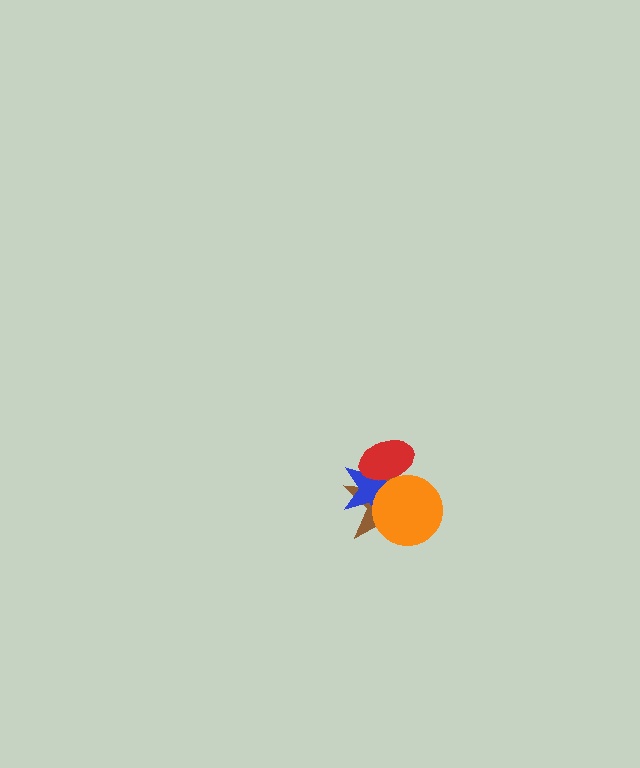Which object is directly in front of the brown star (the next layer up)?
The blue star is directly in front of the brown star.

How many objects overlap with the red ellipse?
3 objects overlap with the red ellipse.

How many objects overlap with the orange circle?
3 objects overlap with the orange circle.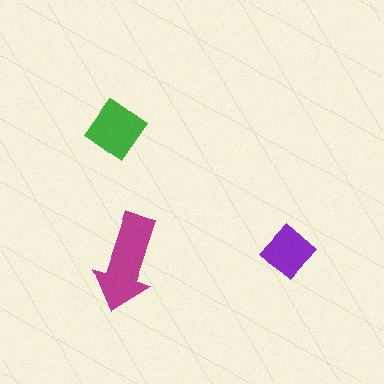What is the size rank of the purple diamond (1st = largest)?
3rd.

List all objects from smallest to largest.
The purple diamond, the green diamond, the magenta arrow.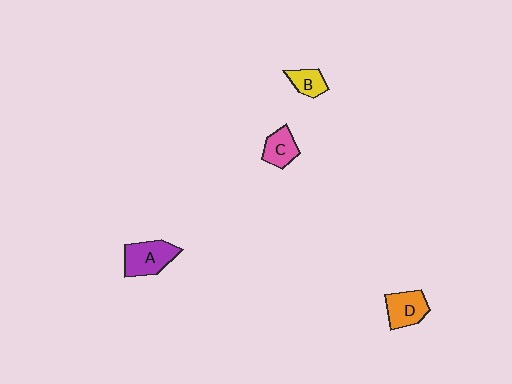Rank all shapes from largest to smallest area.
From largest to smallest: A (purple), D (orange), C (pink), B (yellow).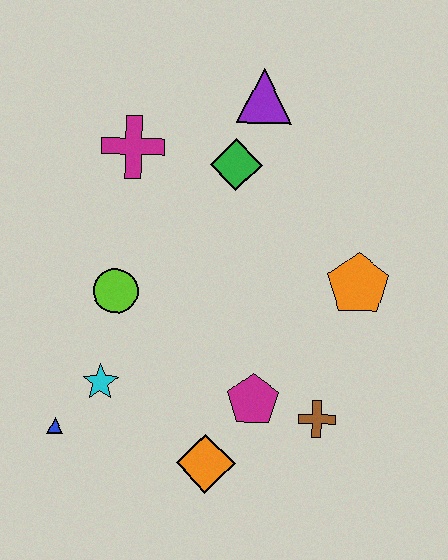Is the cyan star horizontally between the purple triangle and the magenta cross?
No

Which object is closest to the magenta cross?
The green diamond is closest to the magenta cross.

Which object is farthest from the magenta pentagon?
The purple triangle is farthest from the magenta pentagon.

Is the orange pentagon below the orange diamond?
No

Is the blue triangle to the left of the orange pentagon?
Yes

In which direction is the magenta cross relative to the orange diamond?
The magenta cross is above the orange diamond.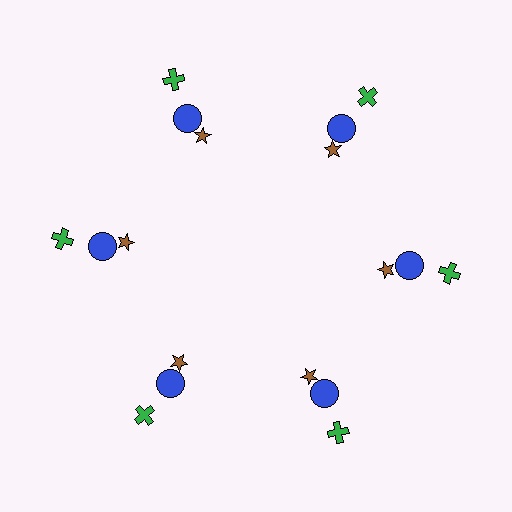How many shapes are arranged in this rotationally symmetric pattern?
There are 18 shapes, arranged in 6 groups of 3.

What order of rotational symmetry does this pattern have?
This pattern has 6-fold rotational symmetry.